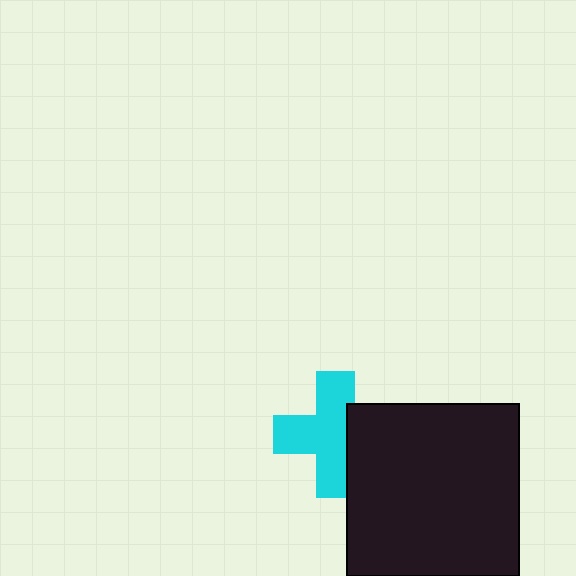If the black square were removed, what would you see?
You would see the complete cyan cross.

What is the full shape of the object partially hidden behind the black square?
The partially hidden object is a cyan cross.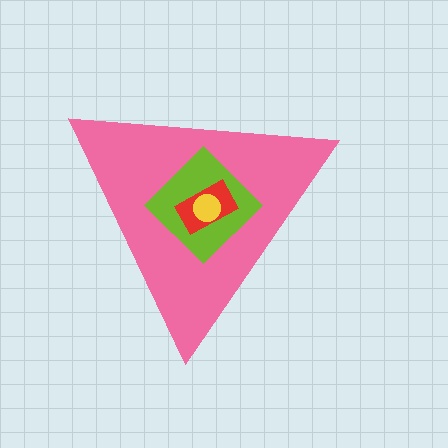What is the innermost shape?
The yellow circle.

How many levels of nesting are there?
4.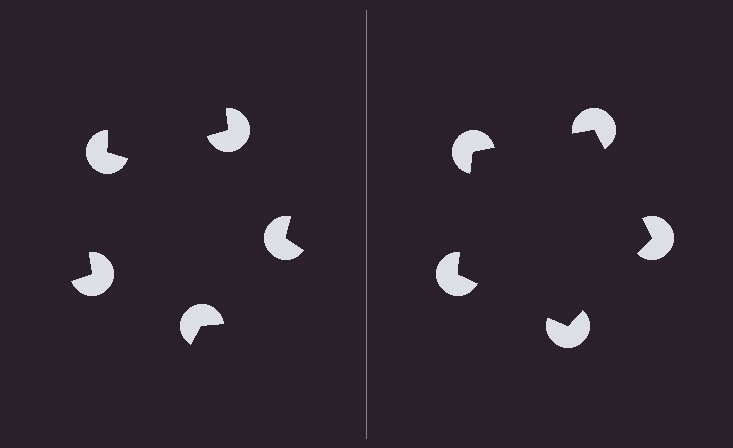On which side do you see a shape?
An illusory pentagon appears on the right side. On the left side the wedge cuts are rotated, so no coherent shape forms.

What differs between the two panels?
The pac-man discs are positioned identically on both sides; only the wedge orientations differ. On the right they align to a pentagon; on the left they are misaligned.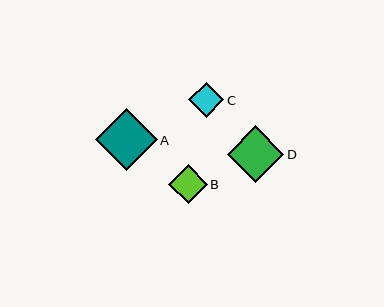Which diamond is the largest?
Diamond A is the largest with a size of approximately 62 pixels.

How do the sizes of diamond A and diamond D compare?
Diamond A and diamond D are approximately the same size.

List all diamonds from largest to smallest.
From largest to smallest: A, D, B, C.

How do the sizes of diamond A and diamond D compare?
Diamond A and diamond D are approximately the same size.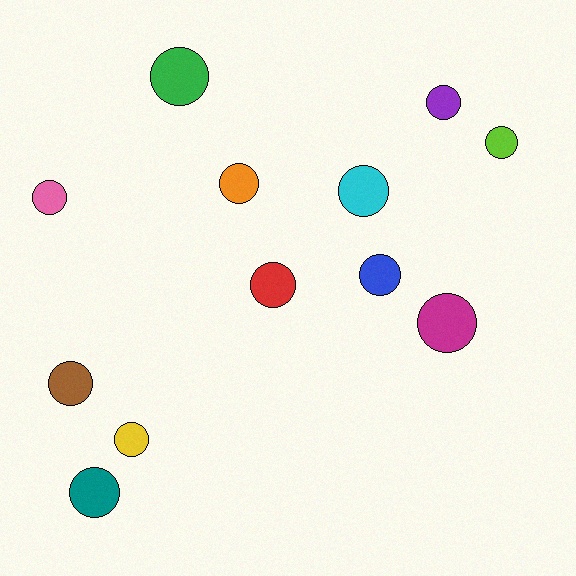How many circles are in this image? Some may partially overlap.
There are 12 circles.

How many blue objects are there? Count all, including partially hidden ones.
There is 1 blue object.